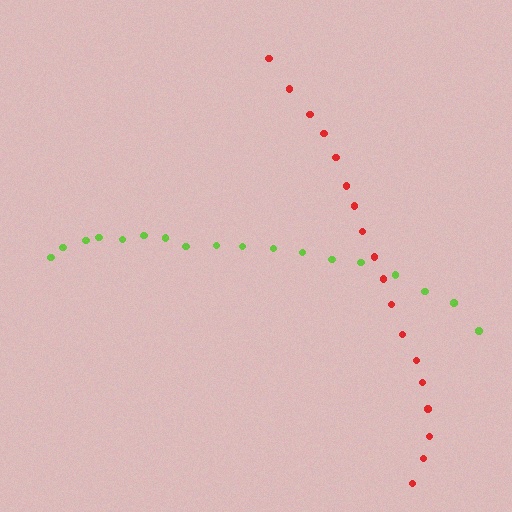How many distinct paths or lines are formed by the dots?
There are 2 distinct paths.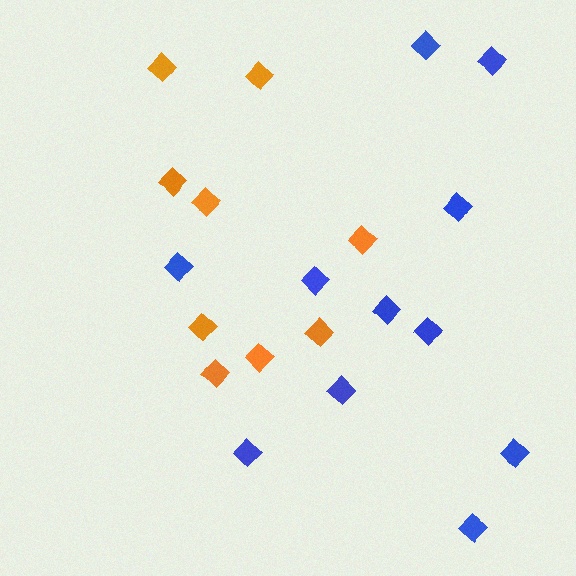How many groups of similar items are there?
There are 2 groups: one group of orange diamonds (9) and one group of blue diamonds (11).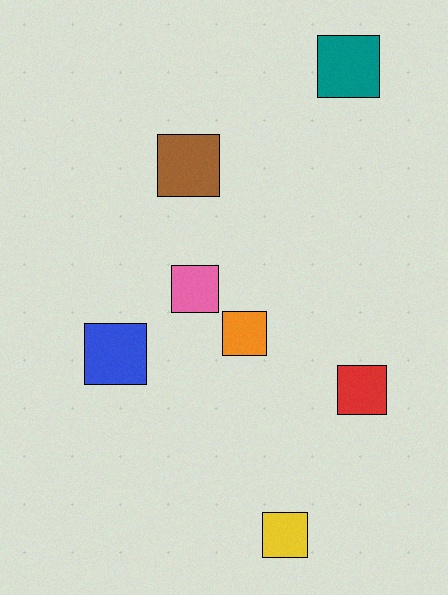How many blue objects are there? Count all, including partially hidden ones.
There is 1 blue object.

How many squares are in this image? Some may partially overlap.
There are 7 squares.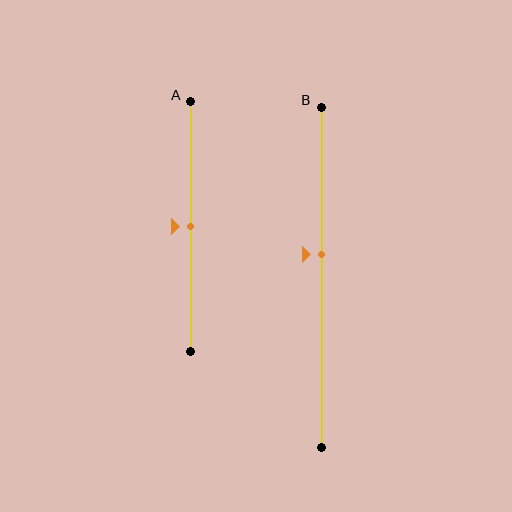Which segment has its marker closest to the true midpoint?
Segment A has its marker closest to the true midpoint.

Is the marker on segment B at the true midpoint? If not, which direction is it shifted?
No, the marker on segment B is shifted upward by about 7% of the segment length.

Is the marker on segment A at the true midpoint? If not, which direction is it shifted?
Yes, the marker on segment A is at the true midpoint.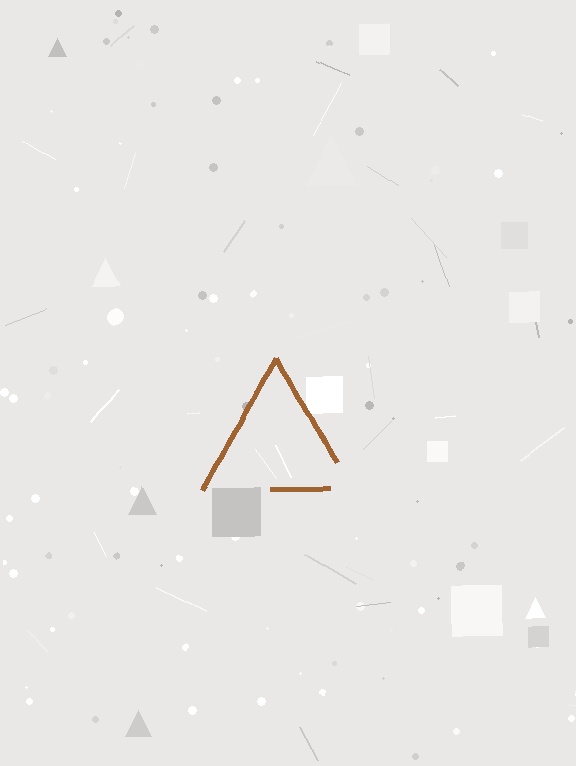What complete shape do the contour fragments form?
The contour fragments form a triangle.